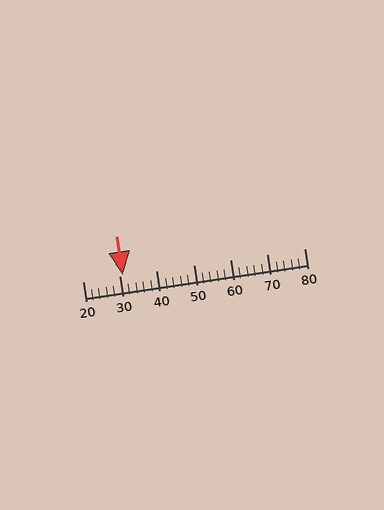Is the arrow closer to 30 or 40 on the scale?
The arrow is closer to 30.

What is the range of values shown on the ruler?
The ruler shows values from 20 to 80.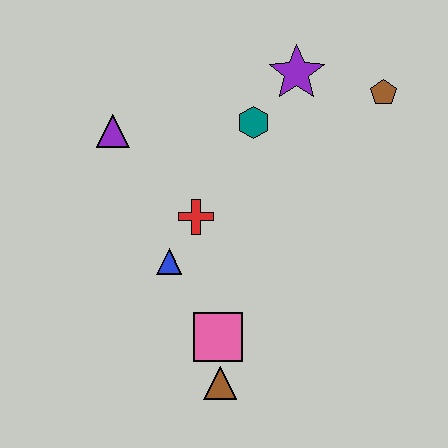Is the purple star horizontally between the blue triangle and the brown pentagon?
Yes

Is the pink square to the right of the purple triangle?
Yes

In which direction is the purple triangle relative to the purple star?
The purple triangle is to the left of the purple star.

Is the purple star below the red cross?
No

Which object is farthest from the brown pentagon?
The brown triangle is farthest from the brown pentagon.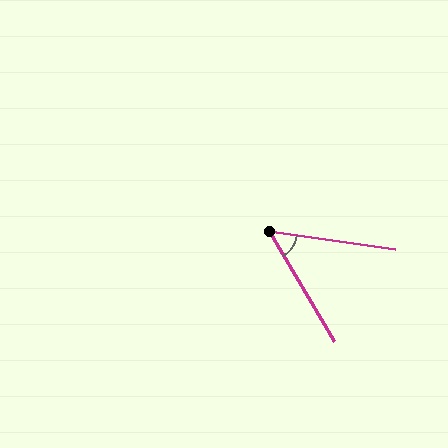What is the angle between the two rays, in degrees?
Approximately 51 degrees.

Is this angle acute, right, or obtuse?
It is acute.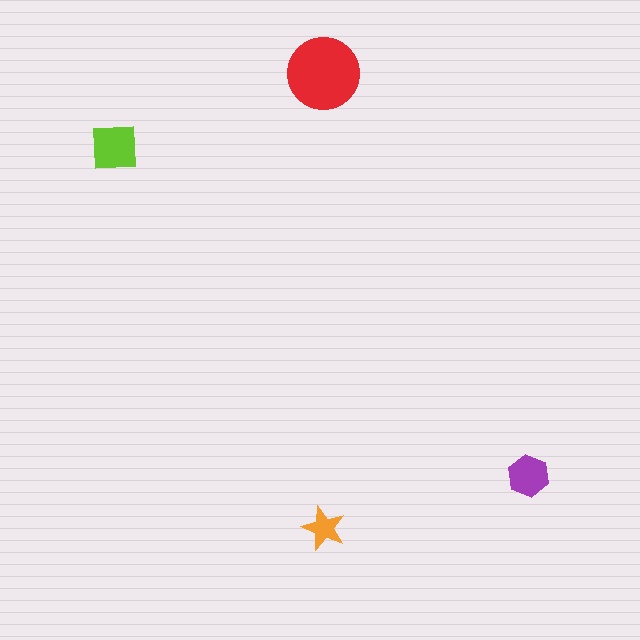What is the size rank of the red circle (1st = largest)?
1st.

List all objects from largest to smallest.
The red circle, the lime square, the purple hexagon, the orange star.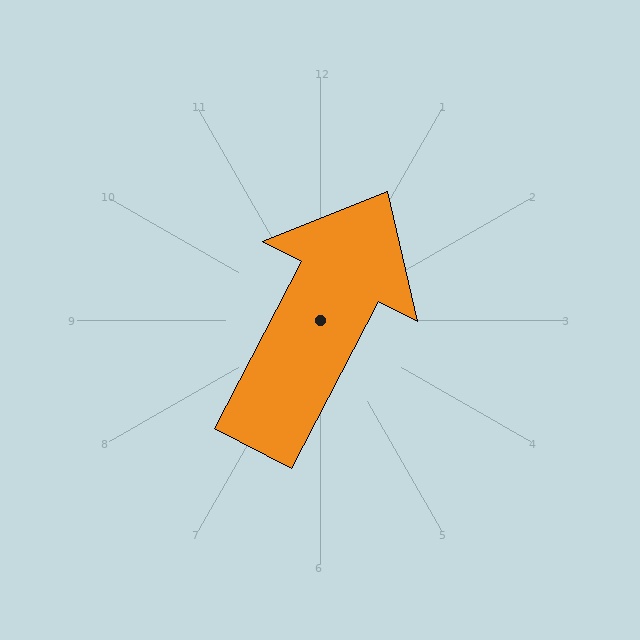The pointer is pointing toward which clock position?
Roughly 1 o'clock.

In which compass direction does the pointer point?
Northeast.